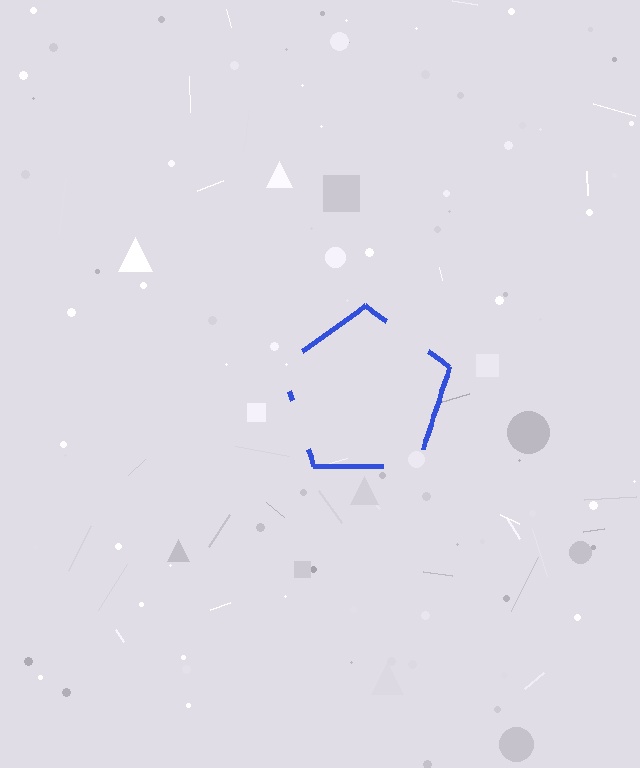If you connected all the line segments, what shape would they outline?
They would outline a pentagon.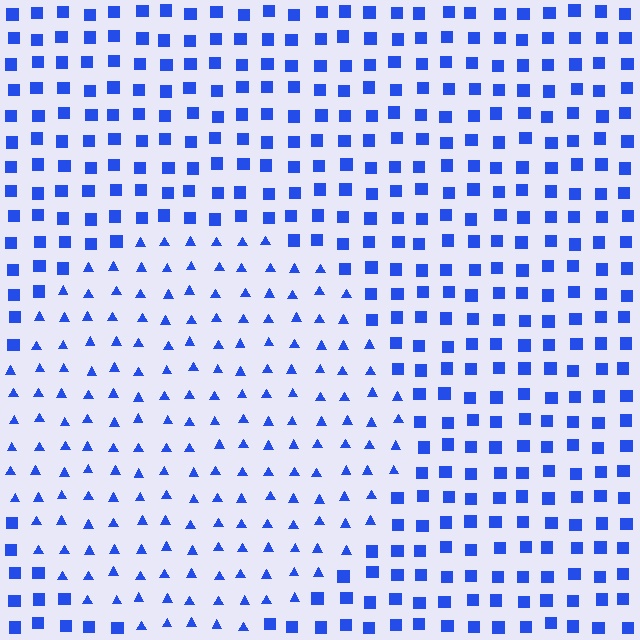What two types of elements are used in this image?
The image uses triangles inside the circle region and squares outside it.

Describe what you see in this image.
The image is filled with small blue elements arranged in a uniform grid. A circle-shaped region contains triangles, while the surrounding area contains squares. The boundary is defined purely by the change in element shape.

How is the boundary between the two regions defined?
The boundary is defined by a change in element shape: triangles inside vs. squares outside. All elements share the same color and spacing.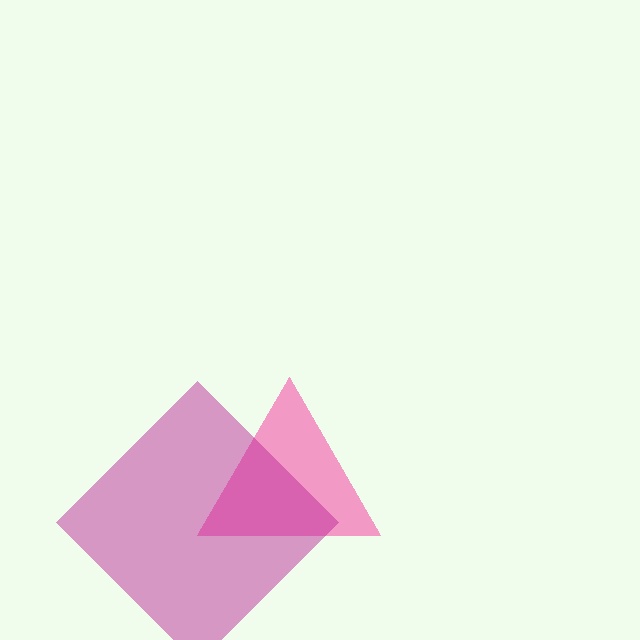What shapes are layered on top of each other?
The layered shapes are: a pink triangle, a magenta diamond.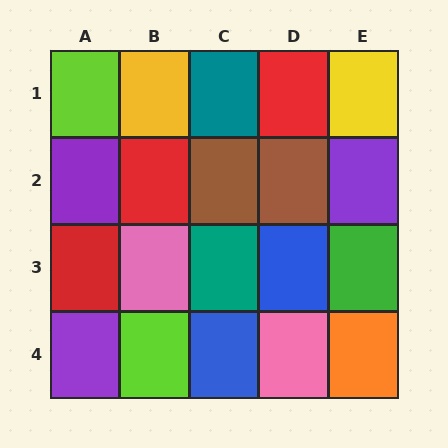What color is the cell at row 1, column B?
Yellow.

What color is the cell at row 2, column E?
Purple.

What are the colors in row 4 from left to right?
Purple, lime, blue, pink, orange.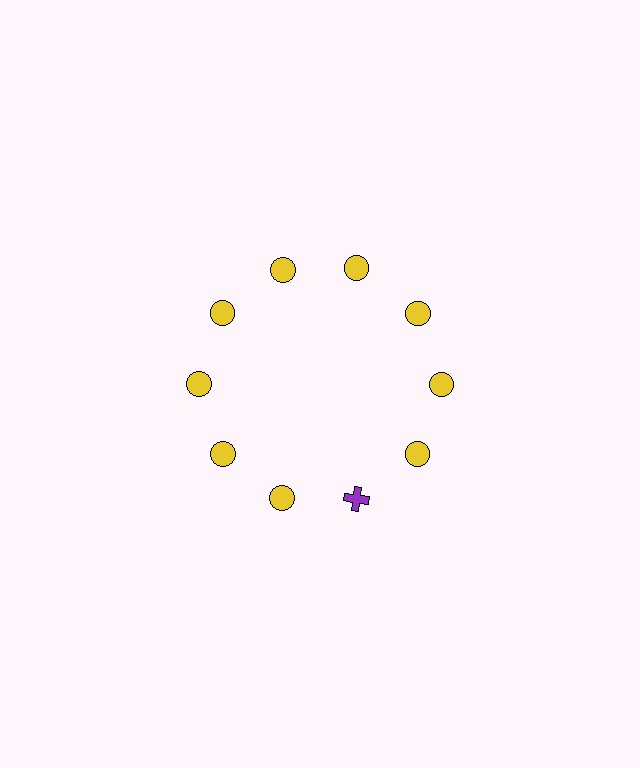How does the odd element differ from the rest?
It differs in both color (purple instead of yellow) and shape (cross instead of circle).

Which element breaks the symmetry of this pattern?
The purple cross at roughly the 5 o'clock position breaks the symmetry. All other shapes are yellow circles.